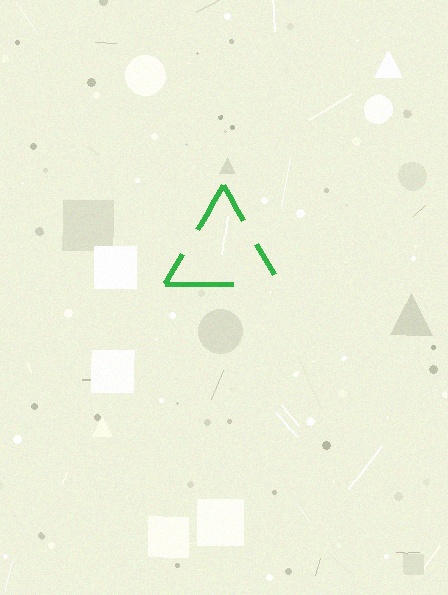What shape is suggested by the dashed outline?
The dashed outline suggests a triangle.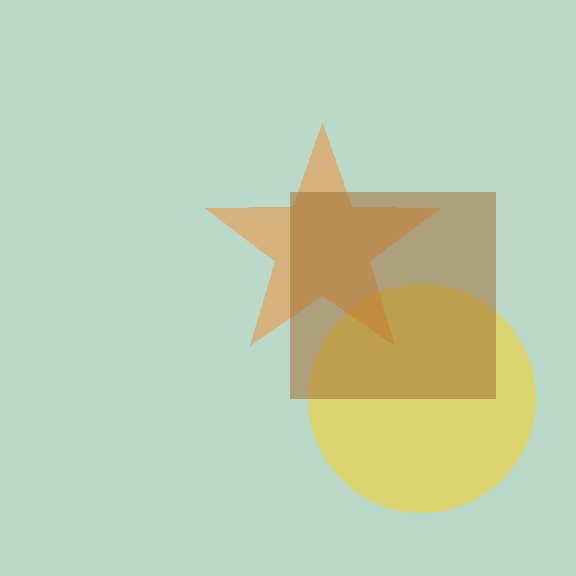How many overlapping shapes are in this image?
There are 3 overlapping shapes in the image.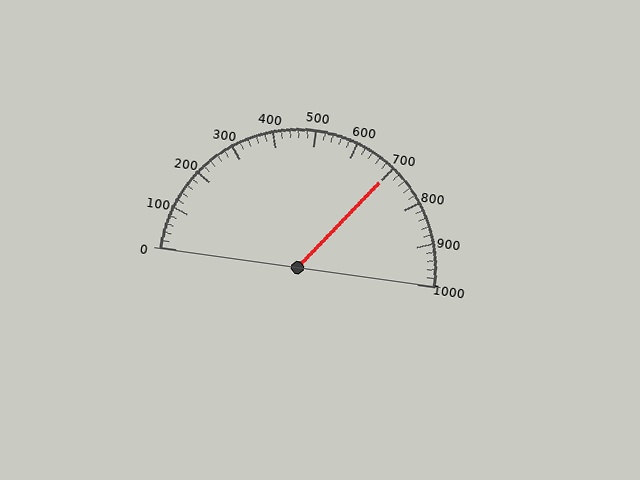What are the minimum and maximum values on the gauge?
The gauge ranges from 0 to 1000.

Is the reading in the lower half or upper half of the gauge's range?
The reading is in the upper half of the range (0 to 1000).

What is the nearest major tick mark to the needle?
The nearest major tick mark is 700.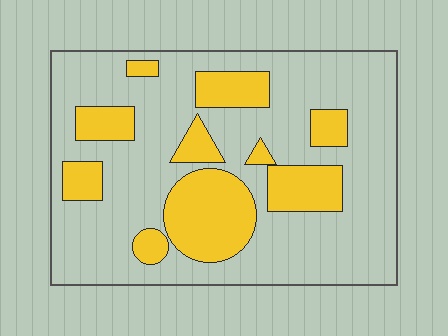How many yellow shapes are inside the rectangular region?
10.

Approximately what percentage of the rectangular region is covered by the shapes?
Approximately 25%.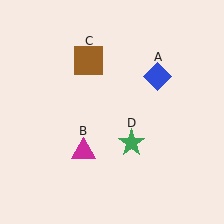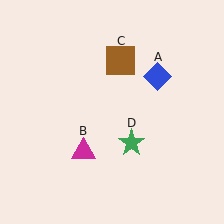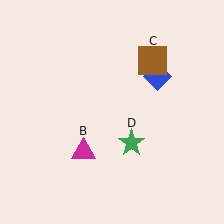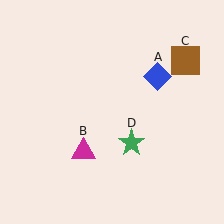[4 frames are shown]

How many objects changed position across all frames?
1 object changed position: brown square (object C).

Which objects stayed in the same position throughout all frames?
Blue diamond (object A) and magenta triangle (object B) and green star (object D) remained stationary.